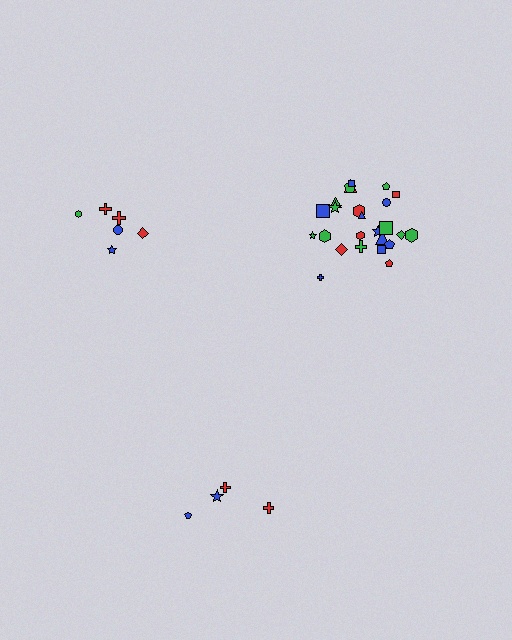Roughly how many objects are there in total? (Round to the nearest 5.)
Roughly 35 objects in total.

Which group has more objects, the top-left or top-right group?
The top-right group.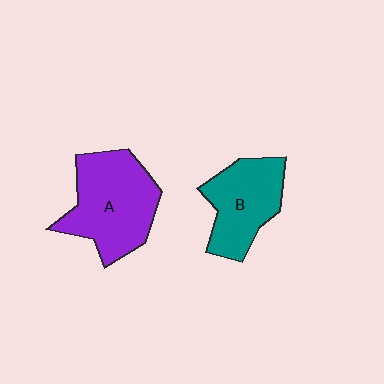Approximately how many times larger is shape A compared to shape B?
Approximately 1.3 times.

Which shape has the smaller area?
Shape B (teal).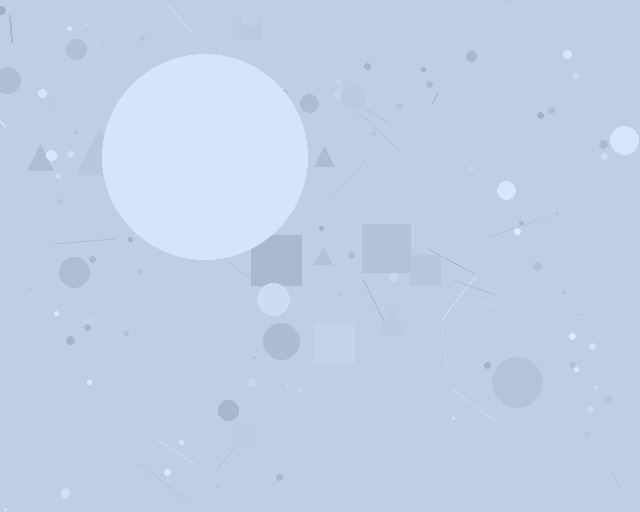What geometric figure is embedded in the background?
A circle is embedded in the background.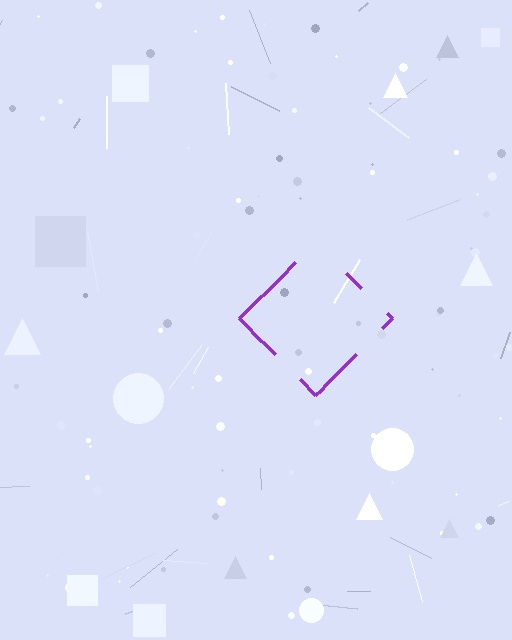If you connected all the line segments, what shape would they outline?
They would outline a diamond.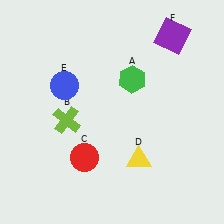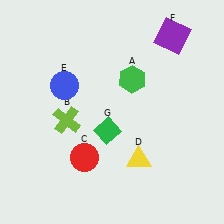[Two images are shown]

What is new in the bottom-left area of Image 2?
A green diamond (G) was added in the bottom-left area of Image 2.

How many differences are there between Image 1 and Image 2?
There is 1 difference between the two images.